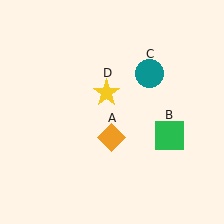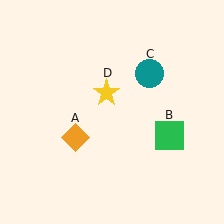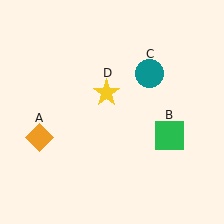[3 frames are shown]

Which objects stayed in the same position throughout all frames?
Green square (object B) and teal circle (object C) and yellow star (object D) remained stationary.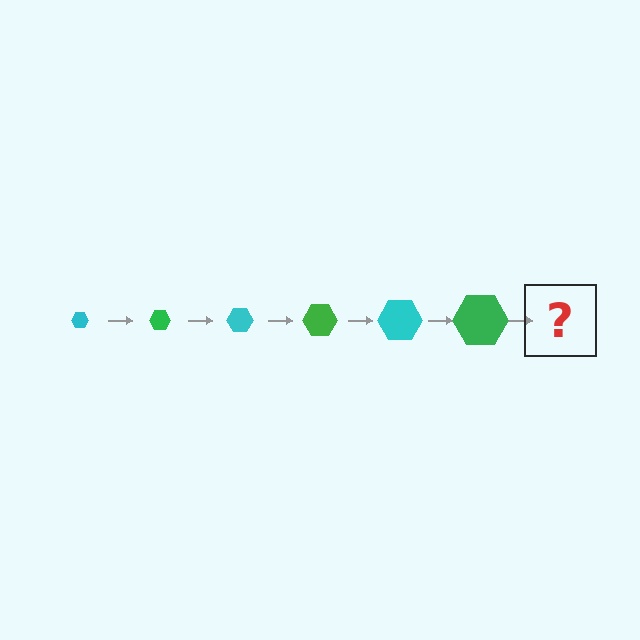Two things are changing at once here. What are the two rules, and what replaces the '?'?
The two rules are that the hexagon grows larger each step and the color cycles through cyan and green. The '?' should be a cyan hexagon, larger than the previous one.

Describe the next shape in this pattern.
It should be a cyan hexagon, larger than the previous one.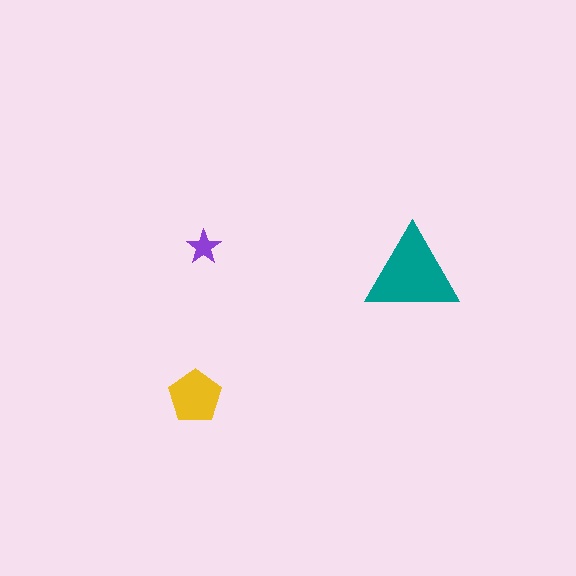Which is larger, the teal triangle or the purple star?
The teal triangle.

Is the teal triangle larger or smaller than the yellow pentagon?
Larger.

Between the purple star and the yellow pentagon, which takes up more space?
The yellow pentagon.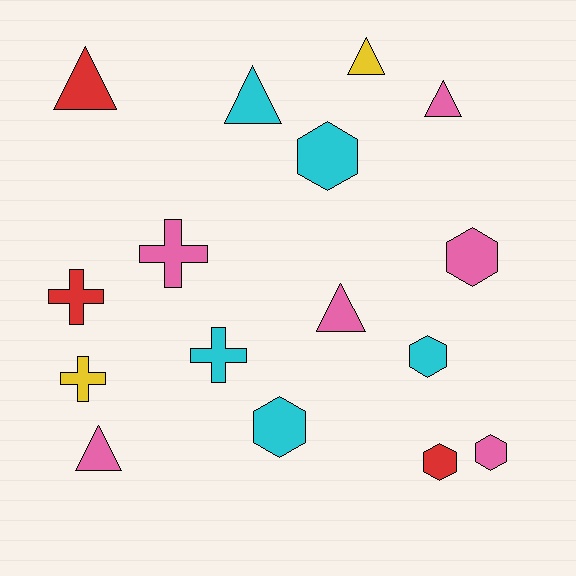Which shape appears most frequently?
Triangle, with 6 objects.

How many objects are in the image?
There are 16 objects.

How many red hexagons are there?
There is 1 red hexagon.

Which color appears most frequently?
Pink, with 6 objects.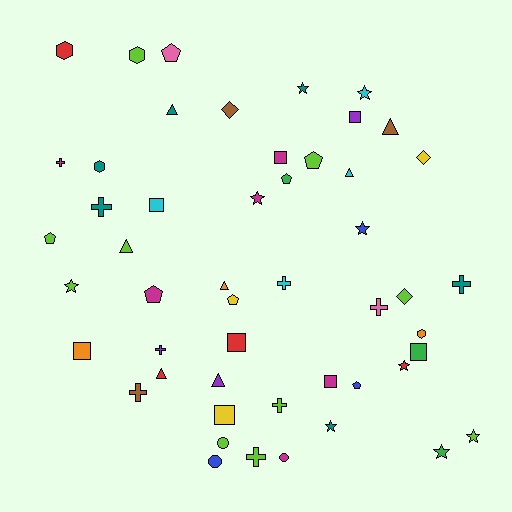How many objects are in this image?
There are 50 objects.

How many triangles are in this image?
There are 7 triangles.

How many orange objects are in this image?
There are 3 orange objects.